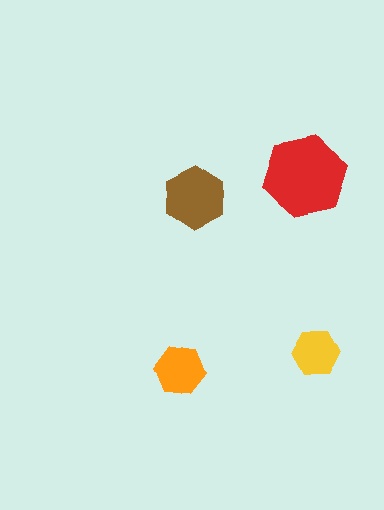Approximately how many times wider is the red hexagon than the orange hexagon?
About 1.5 times wider.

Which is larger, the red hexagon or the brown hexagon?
The red one.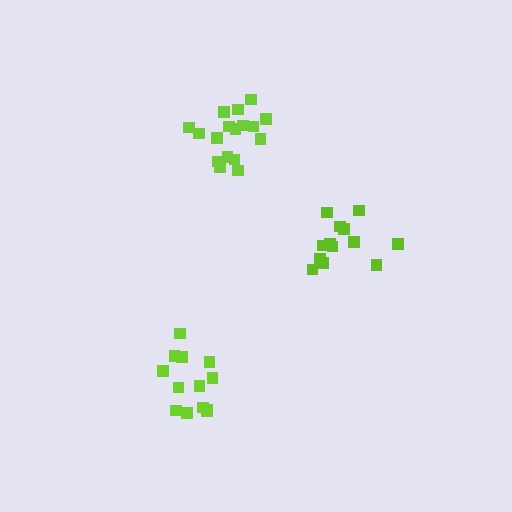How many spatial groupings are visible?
There are 3 spatial groupings.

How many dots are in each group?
Group 1: 13 dots, Group 2: 13 dots, Group 3: 17 dots (43 total).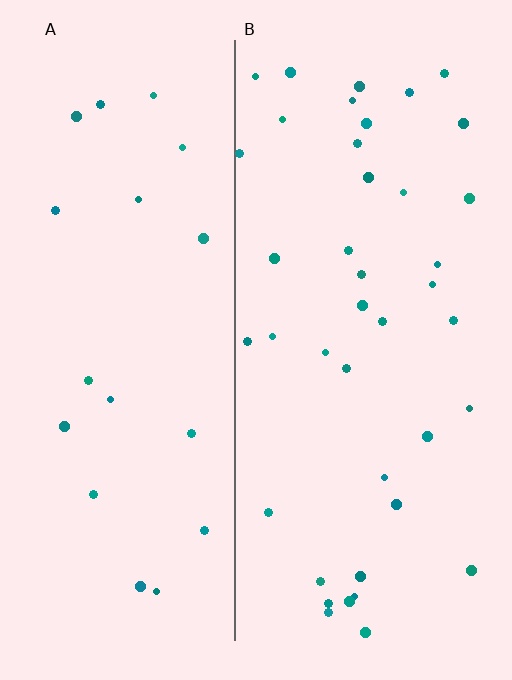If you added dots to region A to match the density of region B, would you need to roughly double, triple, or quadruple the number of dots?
Approximately double.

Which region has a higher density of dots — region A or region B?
B (the right).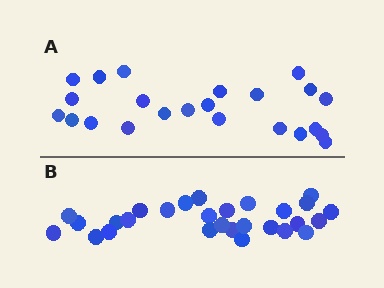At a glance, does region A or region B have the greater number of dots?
Region B (the bottom region) has more dots.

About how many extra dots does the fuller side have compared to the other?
Region B has about 5 more dots than region A.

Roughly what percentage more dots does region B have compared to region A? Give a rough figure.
About 20% more.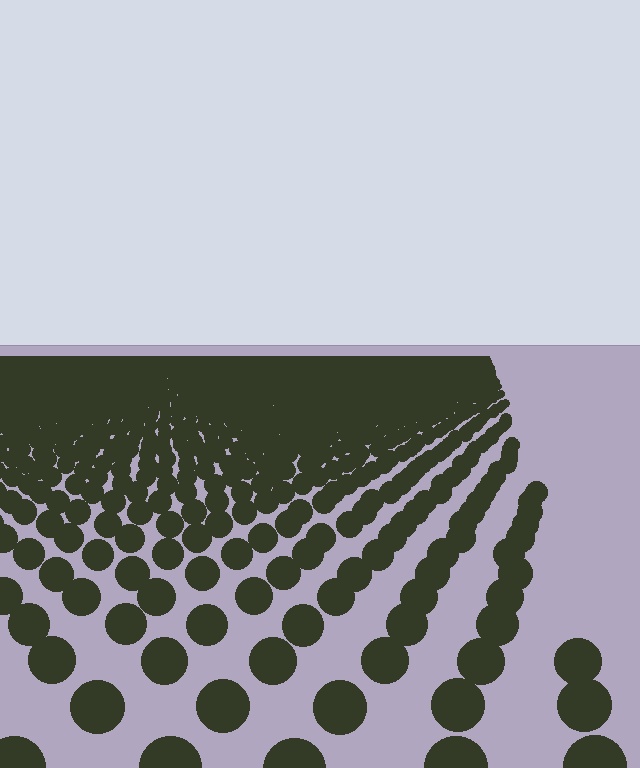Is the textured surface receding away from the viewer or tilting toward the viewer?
The surface is receding away from the viewer. Texture elements get smaller and denser toward the top.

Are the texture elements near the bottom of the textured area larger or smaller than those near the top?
Larger. Near the bottom, elements are closer to the viewer and appear at a bigger on-screen size.